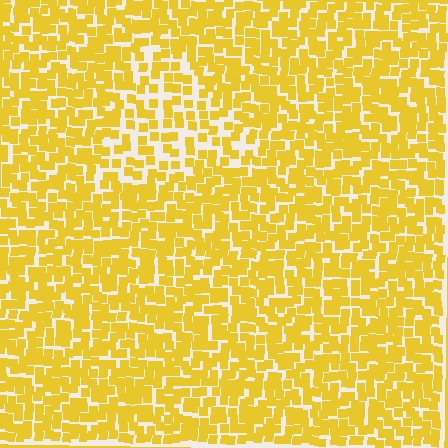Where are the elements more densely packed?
The elements are more densely packed outside the triangle boundary.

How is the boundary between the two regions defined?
The boundary is defined by a change in element density (approximately 1.7x ratio). All elements are the same color, size, and shape.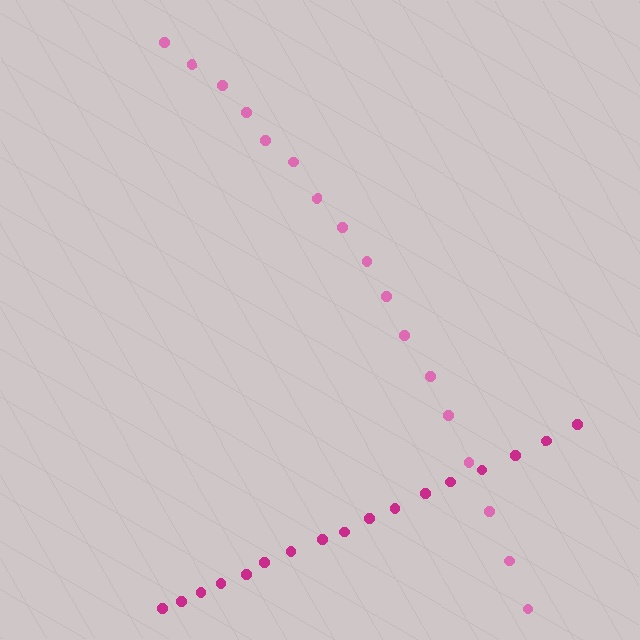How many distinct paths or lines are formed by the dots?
There are 2 distinct paths.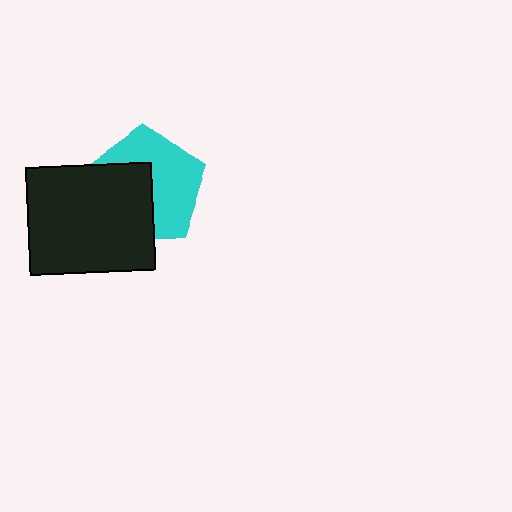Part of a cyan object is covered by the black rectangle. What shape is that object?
It is a pentagon.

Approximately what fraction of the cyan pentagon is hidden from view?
Roughly 45% of the cyan pentagon is hidden behind the black rectangle.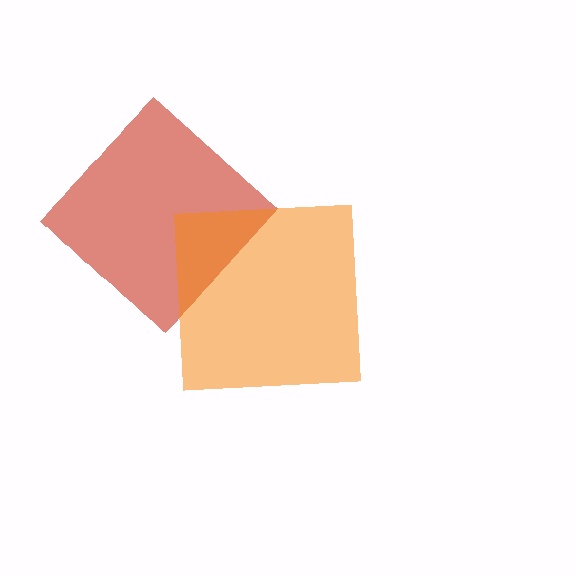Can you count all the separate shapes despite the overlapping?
Yes, there are 2 separate shapes.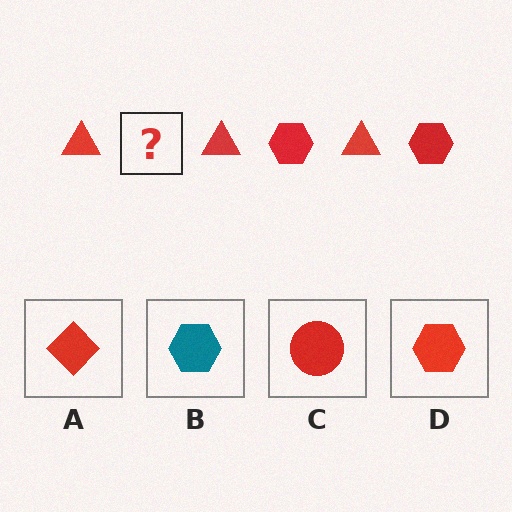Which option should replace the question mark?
Option D.